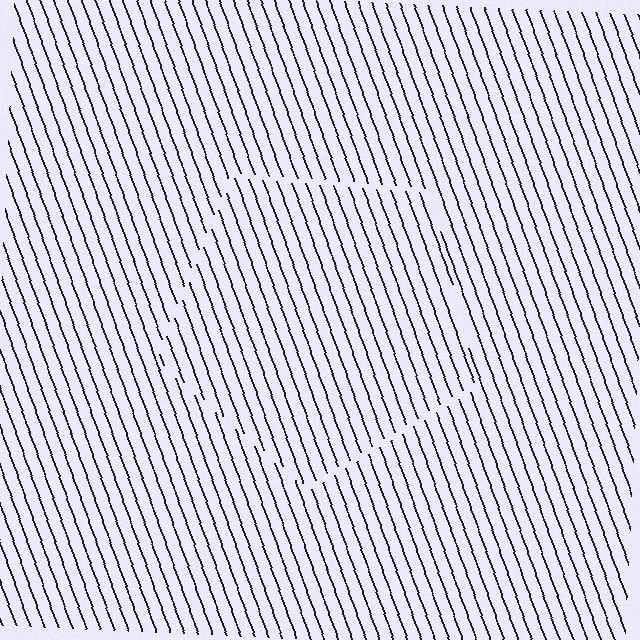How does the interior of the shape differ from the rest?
The interior of the shape contains the same grating, shifted by half a period — the contour is defined by the phase discontinuity where line-ends from the inner and outer gratings abut.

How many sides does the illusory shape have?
5 sides — the line-ends trace a pentagon.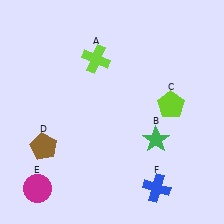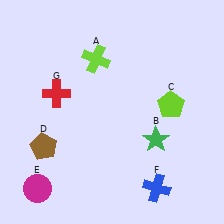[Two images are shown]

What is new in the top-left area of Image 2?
A red cross (G) was added in the top-left area of Image 2.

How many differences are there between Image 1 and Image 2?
There is 1 difference between the two images.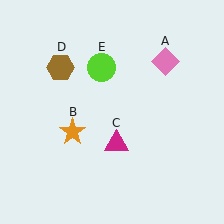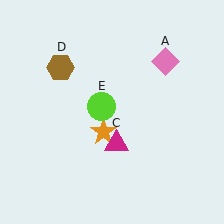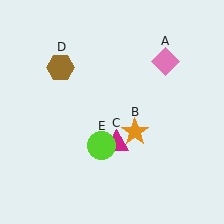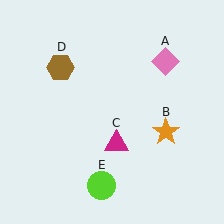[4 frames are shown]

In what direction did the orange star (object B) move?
The orange star (object B) moved right.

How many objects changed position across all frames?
2 objects changed position: orange star (object B), lime circle (object E).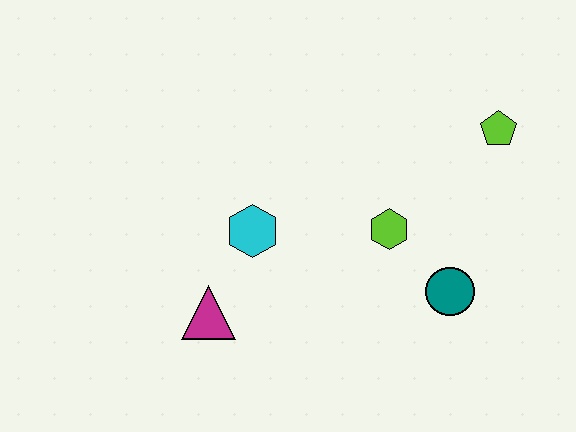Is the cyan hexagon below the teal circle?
No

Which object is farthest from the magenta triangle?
The lime pentagon is farthest from the magenta triangle.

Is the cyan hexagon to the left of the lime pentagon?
Yes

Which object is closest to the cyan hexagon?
The magenta triangle is closest to the cyan hexagon.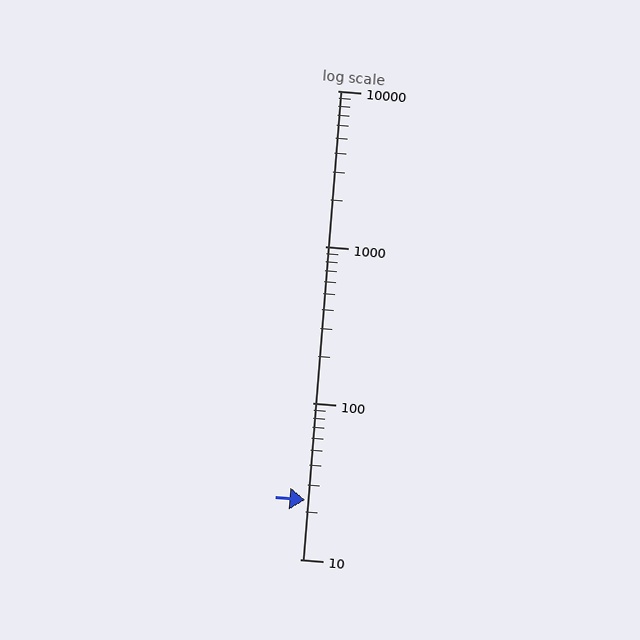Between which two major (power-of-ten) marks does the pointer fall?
The pointer is between 10 and 100.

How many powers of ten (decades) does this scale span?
The scale spans 3 decades, from 10 to 10000.